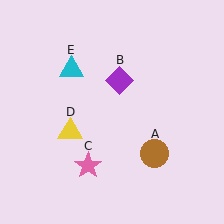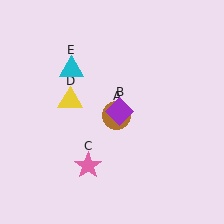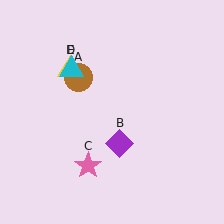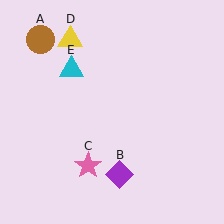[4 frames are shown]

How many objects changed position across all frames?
3 objects changed position: brown circle (object A), purple diamond (object B), yellow triangle (object D).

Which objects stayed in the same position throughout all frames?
Pink star (object C) and cyan triangle (object E) remained stationary.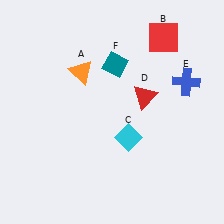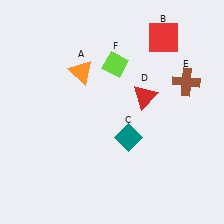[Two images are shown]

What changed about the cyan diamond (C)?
In Image 1, C is cyan. In Image 2, it changed to teal.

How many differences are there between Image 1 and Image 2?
There are 3 differences between the two images.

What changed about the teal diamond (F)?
In Image 1, F is teal. In Image 2, it changed to lime.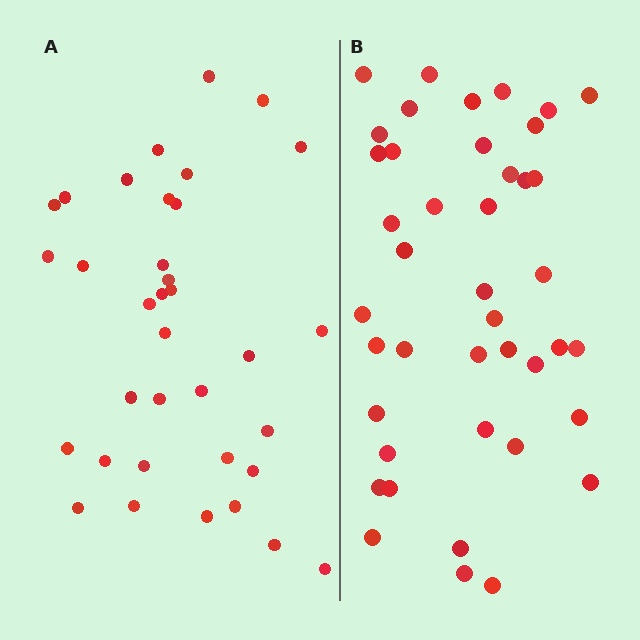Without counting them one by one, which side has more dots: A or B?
Region B (the right region) has more dots.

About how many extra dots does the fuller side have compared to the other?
Region B has roughly 8 or so more dots than region A.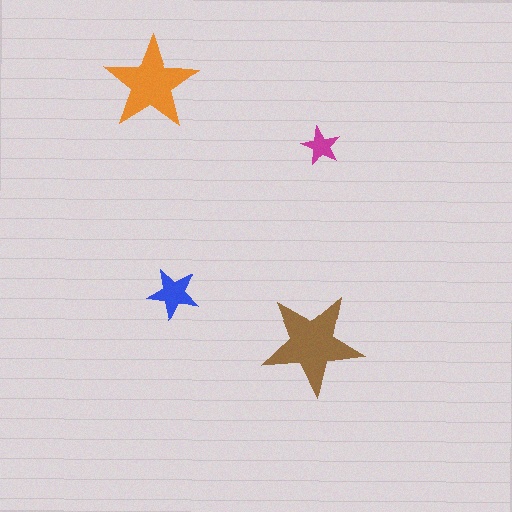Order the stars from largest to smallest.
the brown one, the orange one, the blue one, the magenta one.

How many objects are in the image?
There are 4 objects in the image.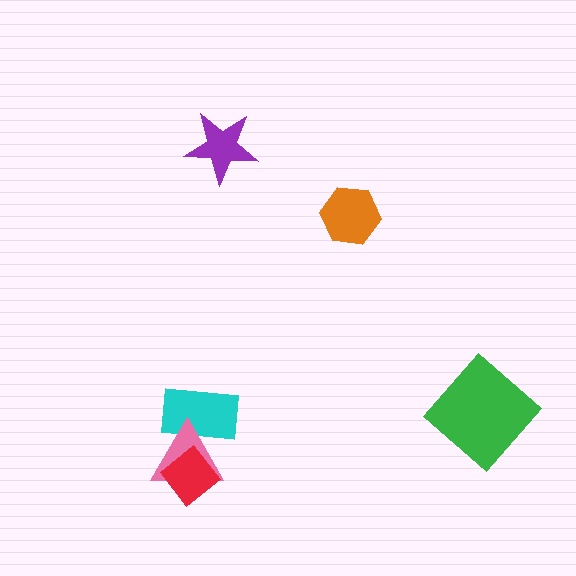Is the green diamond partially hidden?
No, no other shape covers it.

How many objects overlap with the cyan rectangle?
1 object overlaps with the cyan rectangle.